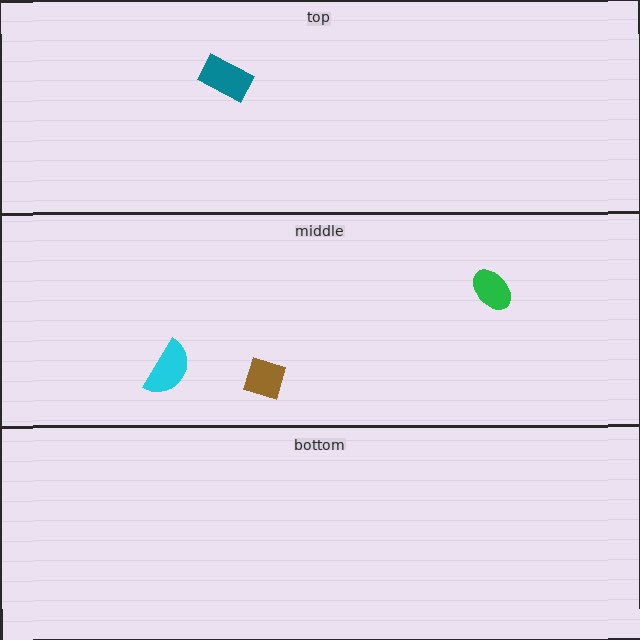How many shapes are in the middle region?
3.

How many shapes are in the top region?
1.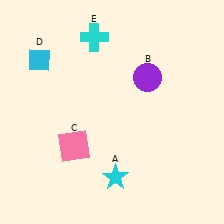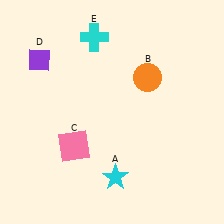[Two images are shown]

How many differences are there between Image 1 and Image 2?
There are 2 differences between the two images.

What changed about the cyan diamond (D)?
In Image 1, D is cyan. In Image 2, it changed to purple.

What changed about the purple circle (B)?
In Image 1, B is purple. In Image 2, it changed to orange.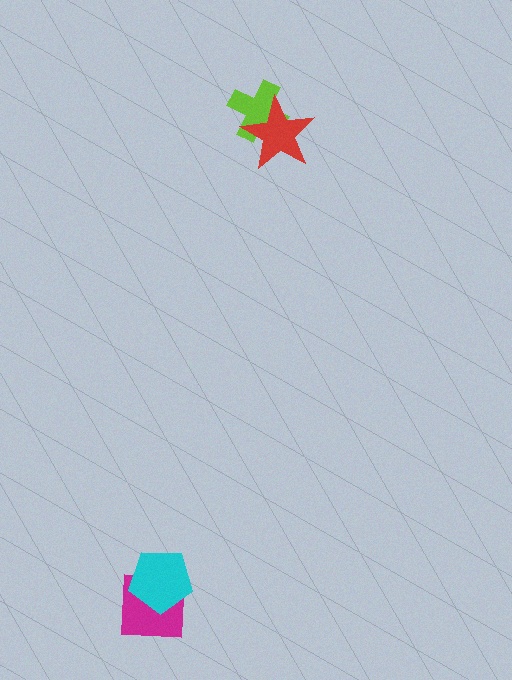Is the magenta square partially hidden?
Yes, it is partially covered by another shape.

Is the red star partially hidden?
No, no other shape covers it.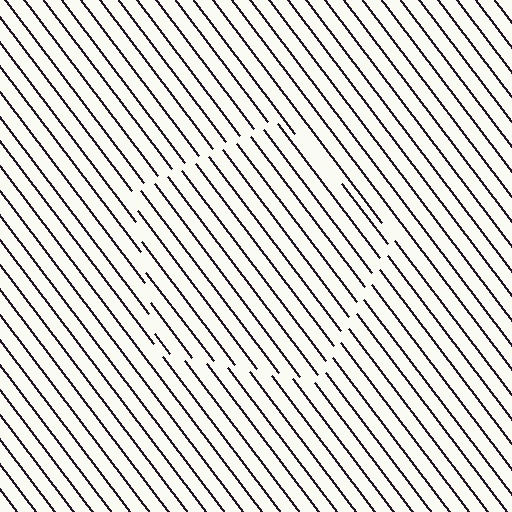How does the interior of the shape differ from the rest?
The interior of the shape contains the same grating, shifted by half a period — the contour is defined by the phase discontinuity where line-ends from the inner and outer gratings abut.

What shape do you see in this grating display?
An illusory pentagon. The interior of the shape contains the same grating, shifted by half a period — the contour is defined by the phase discontinuity where line-ends from the inner and outer gratings abut.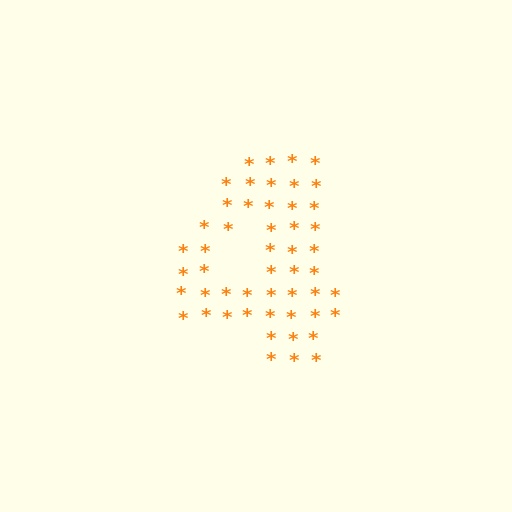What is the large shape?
The large shape is the digit 4.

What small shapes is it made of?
It is made of small asterisks.